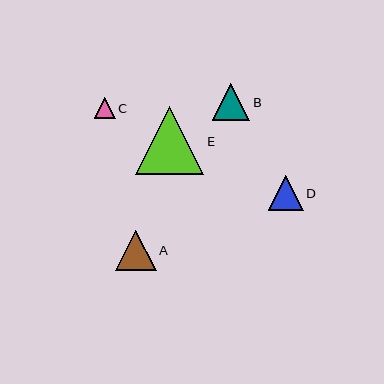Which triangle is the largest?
Triangle E is the largest with a size of approximately 68 pixels.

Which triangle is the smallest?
Triangle C is the smallest with a size of approximately 21 pixels.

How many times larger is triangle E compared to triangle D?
Triangle E is approximately 2.0 times the size of triangle D.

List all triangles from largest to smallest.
From largest to smallest: E, A, B, D, C.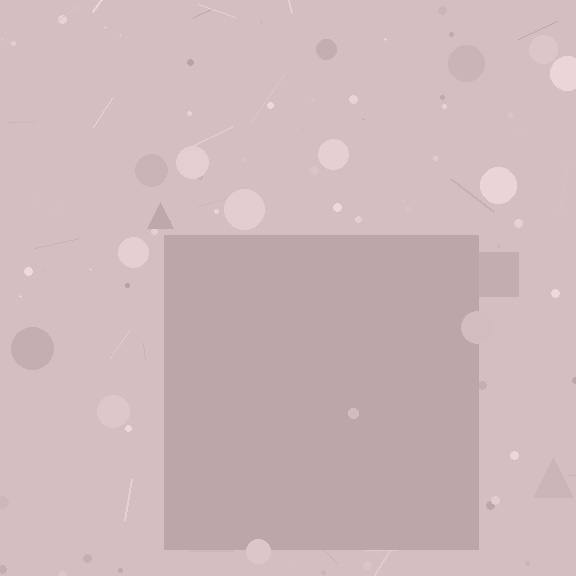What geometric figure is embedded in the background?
A square is embedded in the background.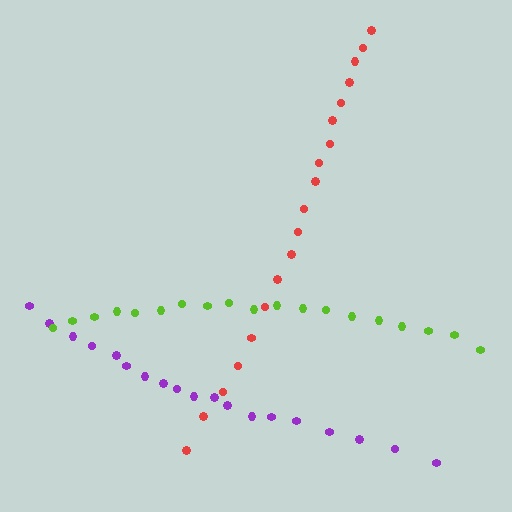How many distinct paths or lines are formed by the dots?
There are 3 distinct paths.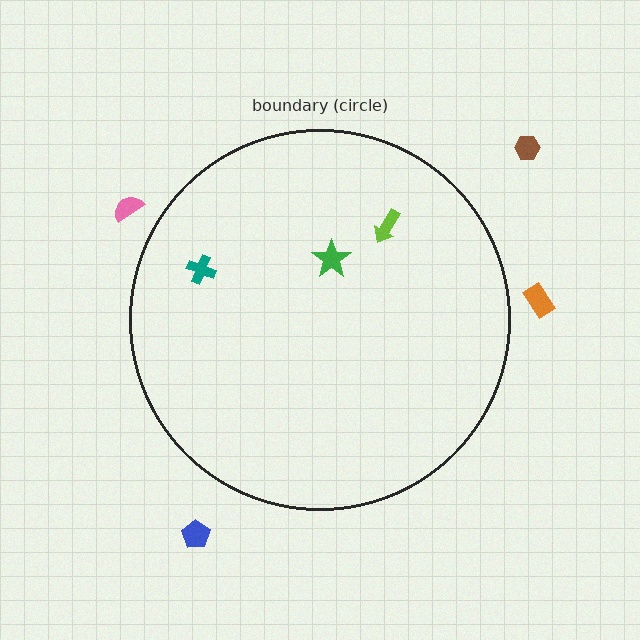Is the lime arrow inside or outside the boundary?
Inside.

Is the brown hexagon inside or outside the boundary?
Outside.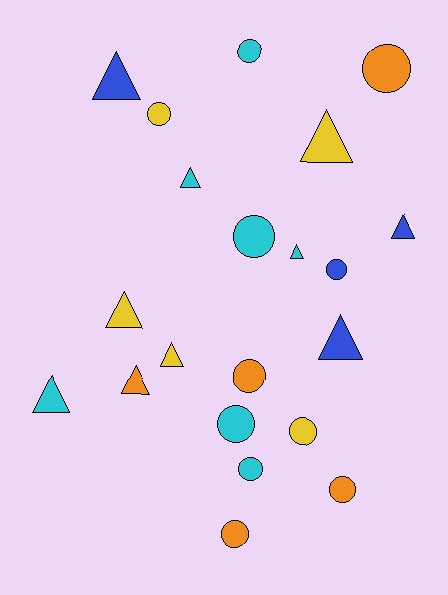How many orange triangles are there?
There is 1 orange triangle.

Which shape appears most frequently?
Circle, with 11 objects.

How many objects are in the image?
There are 21 objects.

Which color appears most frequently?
Cyan, with 7 objects.